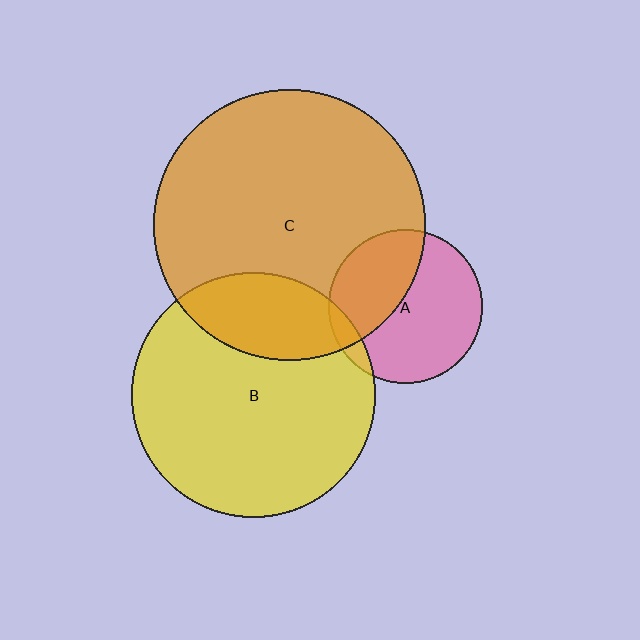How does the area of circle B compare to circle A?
Approximately 2.5 times.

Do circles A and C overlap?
Yes.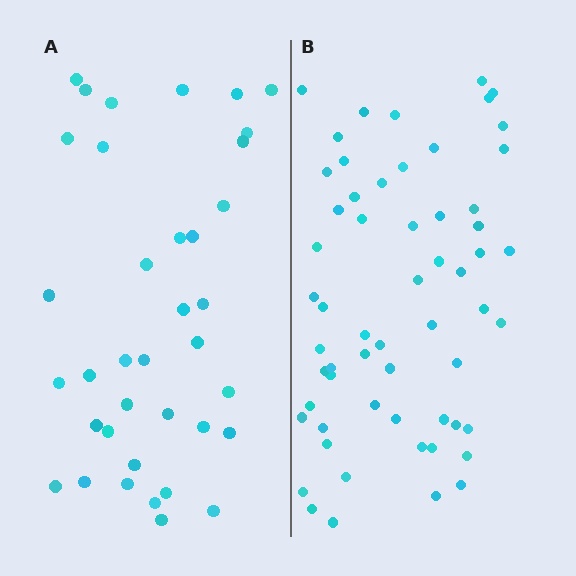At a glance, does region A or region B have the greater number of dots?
Region B (the right region) has more dots.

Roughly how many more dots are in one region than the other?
Region B has approximately 20 more dots than region A.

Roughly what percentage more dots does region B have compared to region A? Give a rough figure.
About 60% more.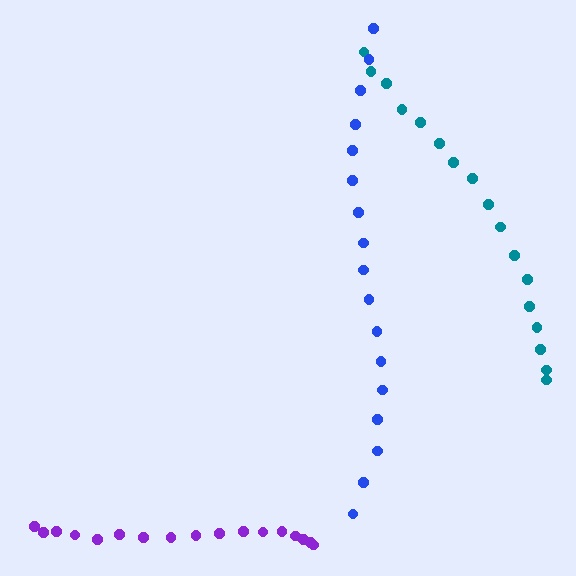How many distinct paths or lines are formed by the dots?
There are 3 distinct paths.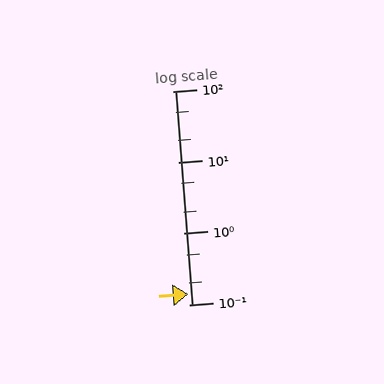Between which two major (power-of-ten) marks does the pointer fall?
The pointer is between 0.1 and 1.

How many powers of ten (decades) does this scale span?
The scale spans 3 decades, from 0.1 to 100.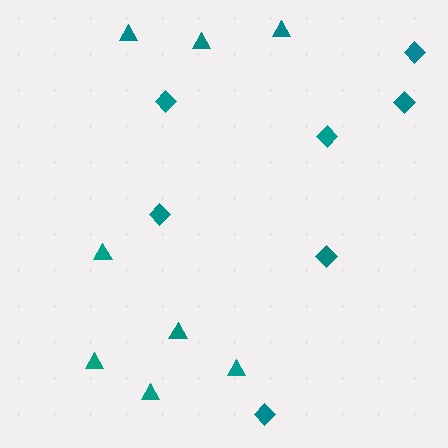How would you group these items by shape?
There are 2 groups: one group of diamonds (7) and one group of triangles (8).